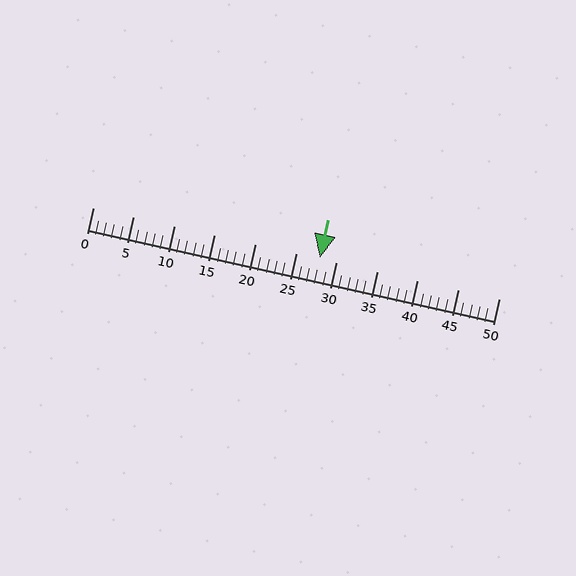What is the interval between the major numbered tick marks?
The major tick marks are spaced 5 units apart.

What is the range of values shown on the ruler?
The ruler shows values from 0 to 50.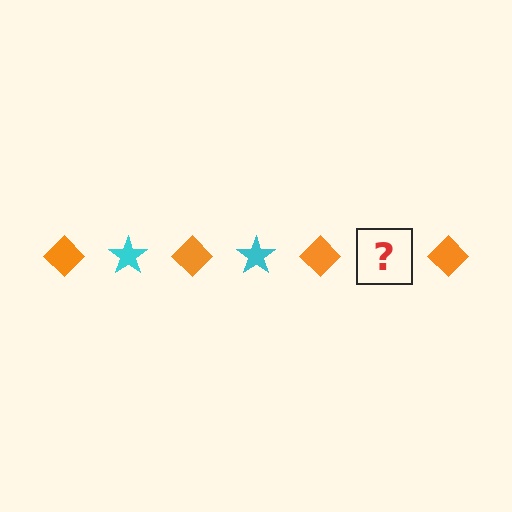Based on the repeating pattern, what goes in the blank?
The blank should be a cyan star.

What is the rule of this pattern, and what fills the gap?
The rule is that the pattern alternates between orange diamond and cyan star. The gap should be filled with a cyan star.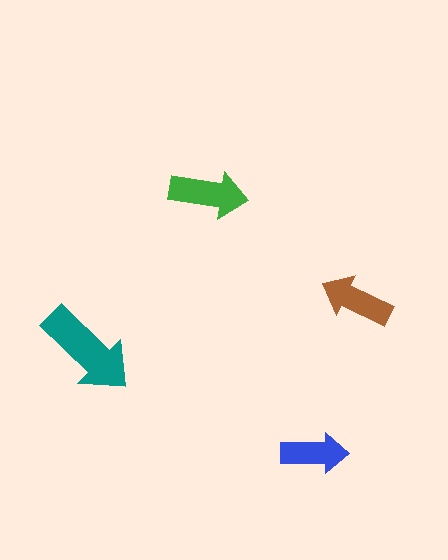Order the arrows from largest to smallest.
the teal one, the green one, the brown one, the blue one.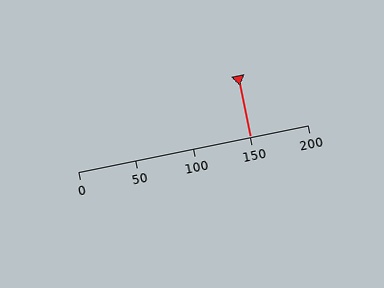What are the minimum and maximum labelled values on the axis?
The axis runs from 0 to 200.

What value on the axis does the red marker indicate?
The marker indicates approximately 150.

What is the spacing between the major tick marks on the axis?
The major ticks are spaced 50 apart.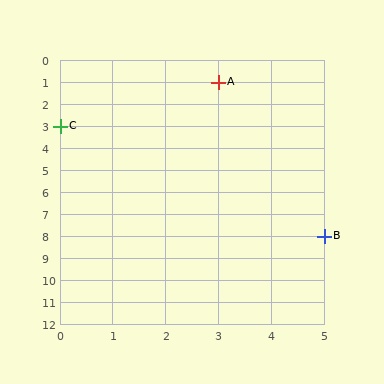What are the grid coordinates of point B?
Point B is at grid coordinates (5, 8).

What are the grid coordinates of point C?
Point C is at grid coordinates (0, 3).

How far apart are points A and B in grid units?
Points A and B are 2 columns and 7 rows apart (about 7.3 grid units diagonally).